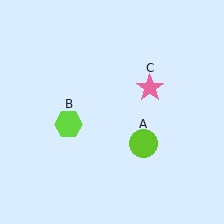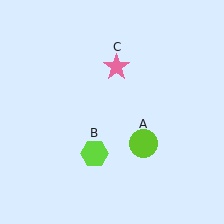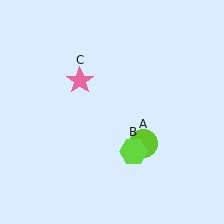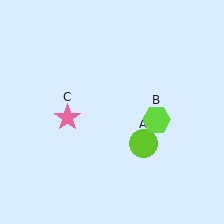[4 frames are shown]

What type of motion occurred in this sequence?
The lime hexagon (object B), pink star (object C) rotated counterclockwise around the center of the scene.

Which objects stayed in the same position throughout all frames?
Lime circle (object A) remained stationary.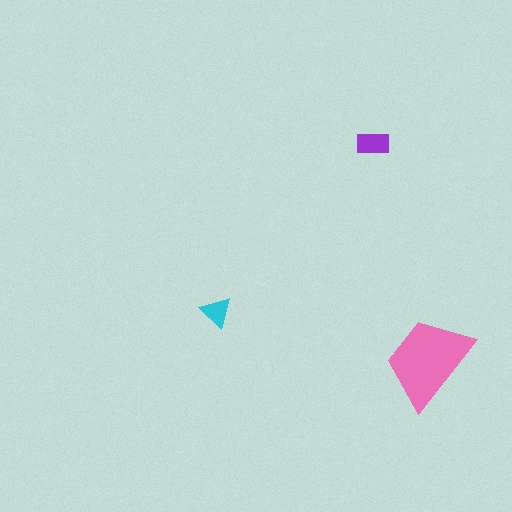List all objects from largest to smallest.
The pink trapezoid, the purple rectangle, the cyan triangle.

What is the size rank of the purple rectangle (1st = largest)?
2nd.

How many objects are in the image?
There are 3 objects in the image.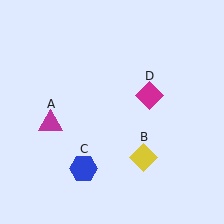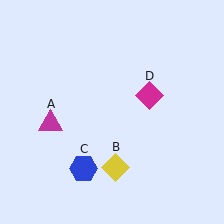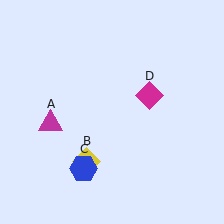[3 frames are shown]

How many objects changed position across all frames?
1 object changed position: yellow diamond (object B).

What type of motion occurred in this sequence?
The yellow diamond (object B) rotated clockwise around the center of the scene.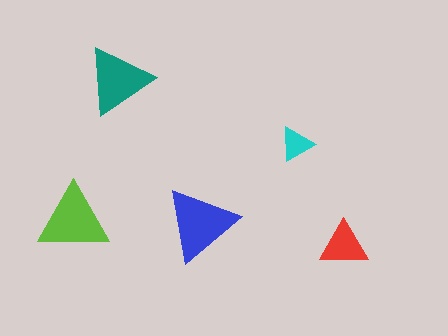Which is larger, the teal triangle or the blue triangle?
The blue one.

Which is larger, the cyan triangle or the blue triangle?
The blue one.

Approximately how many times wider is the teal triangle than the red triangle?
About 1.5 times wider.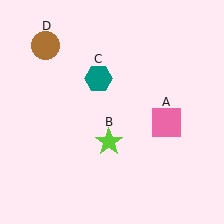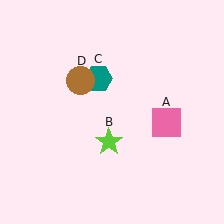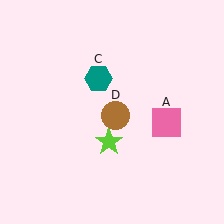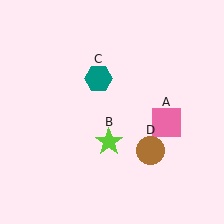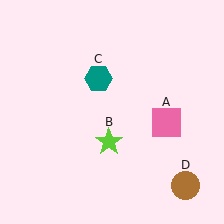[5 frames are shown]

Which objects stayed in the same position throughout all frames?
Pink square (object A) and lime star (object B) and teal hexagon (object C) remained stationary.